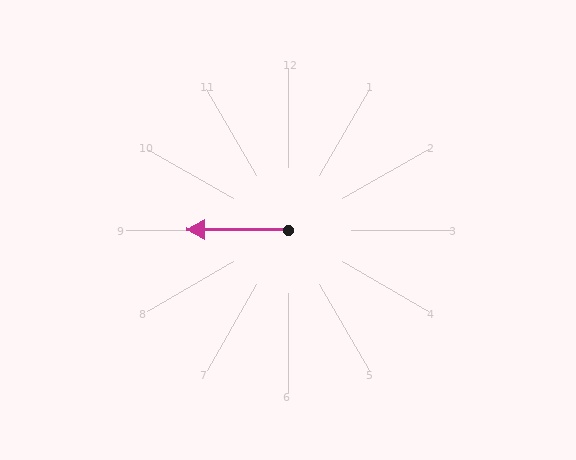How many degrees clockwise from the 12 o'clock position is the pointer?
Approximately 271 degrees.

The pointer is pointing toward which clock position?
Roughly 9 o'clock.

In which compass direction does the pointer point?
West.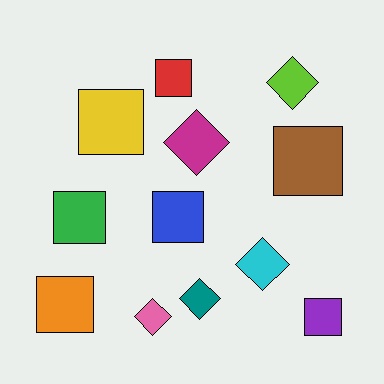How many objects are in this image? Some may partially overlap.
There are 12 objects.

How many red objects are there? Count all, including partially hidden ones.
There is 1 red object.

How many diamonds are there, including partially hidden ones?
There are 5 diamonds.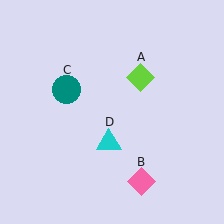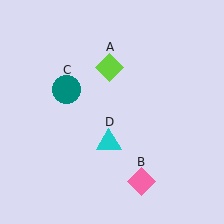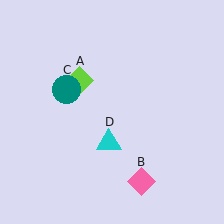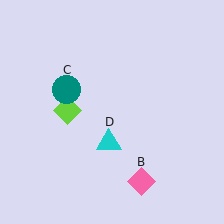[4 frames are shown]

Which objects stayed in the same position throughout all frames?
Pink diamond (object B) and teal circle (object C) and cyan triangle (object D) remained stationary.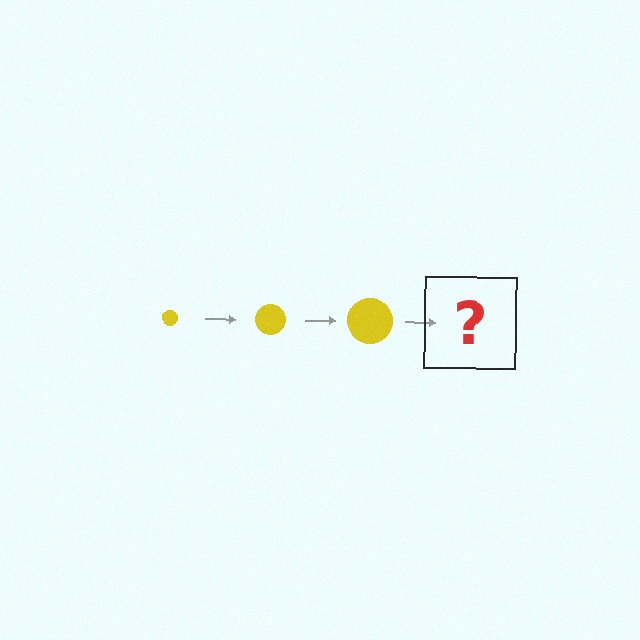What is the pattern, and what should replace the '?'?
The pattern is that the circle gets progressively larger each step. The '?' should be a yellow circle, larger than the previous one.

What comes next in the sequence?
The next element should be a yellow circle, larger than the previous one.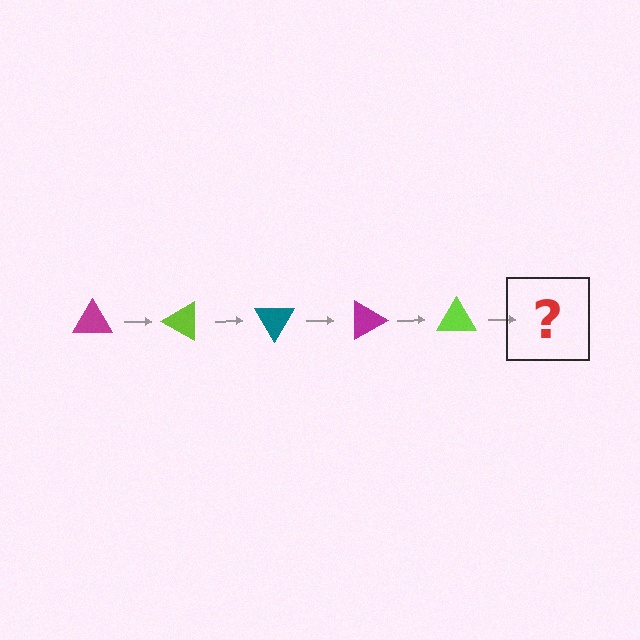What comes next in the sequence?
The next element should be a teal triangle, rotated 150 degrees from the start.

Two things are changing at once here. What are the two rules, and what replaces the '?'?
The two rules are that it rotates 30 degrees each step and the color cycles through magenta, lime, and teal. The '?' should be a teal triangle, rotated 150 degrees from the start.